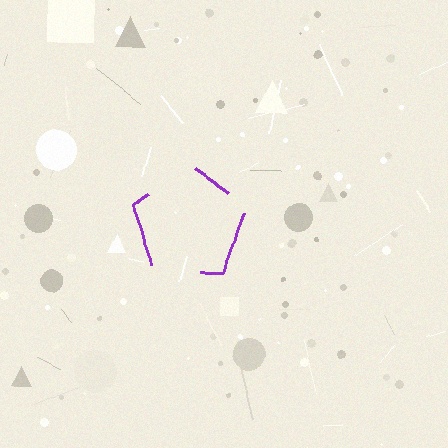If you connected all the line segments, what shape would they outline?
They would outline a pentagon.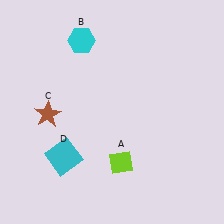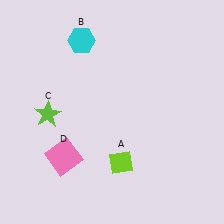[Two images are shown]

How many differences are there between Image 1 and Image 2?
There are 2 differences between the two images.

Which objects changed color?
C changed from brown to lime. D changed from cyan to pink.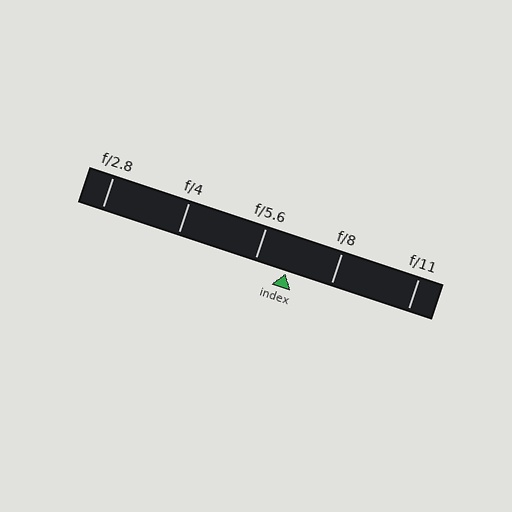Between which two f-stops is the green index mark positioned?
The index mark is between f/5.6 and f/8.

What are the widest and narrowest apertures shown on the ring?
The widest aperture shown is f/2.8 and the narrowest is f/11.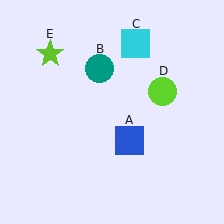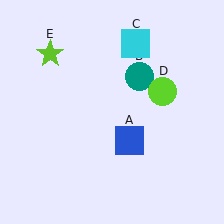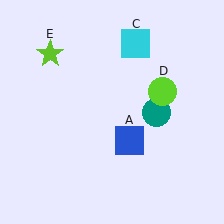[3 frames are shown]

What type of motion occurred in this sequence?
The teal circle (object B) rotated clockwise around the center of the scene.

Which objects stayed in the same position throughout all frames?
Blue square (object A) and cyan square (object C) and lime circle (object D) and lime star (object E) remained stationary.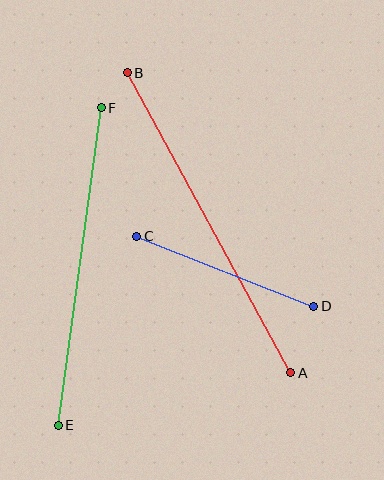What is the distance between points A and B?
The distance is approximately 342 pixels.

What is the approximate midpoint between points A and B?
The midpoint is at approximately (209, 223) pixels.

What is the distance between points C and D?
The distance is approximately 190 pixels.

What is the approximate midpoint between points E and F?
The midpoint is at approximately (80, 267) pixels.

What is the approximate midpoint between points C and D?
The midpoint is at approximately (225, 271) pixels.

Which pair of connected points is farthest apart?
Points A and B are farthest apart.